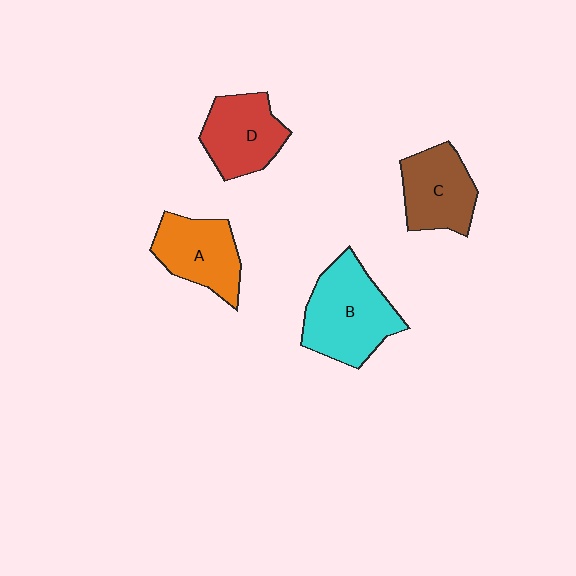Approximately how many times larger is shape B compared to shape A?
Approximately 1.4 times.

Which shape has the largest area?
Shape B (cyan).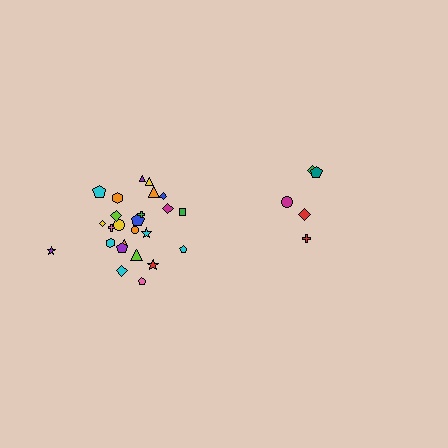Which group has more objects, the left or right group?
The left group.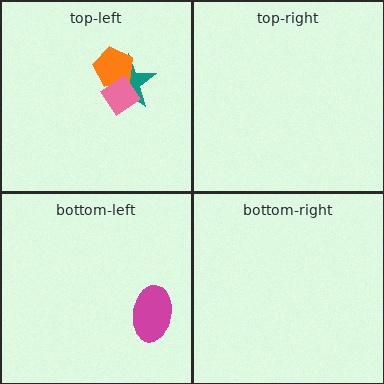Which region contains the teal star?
The top-left region.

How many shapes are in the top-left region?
3.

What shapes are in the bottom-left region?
The magenta ellipse.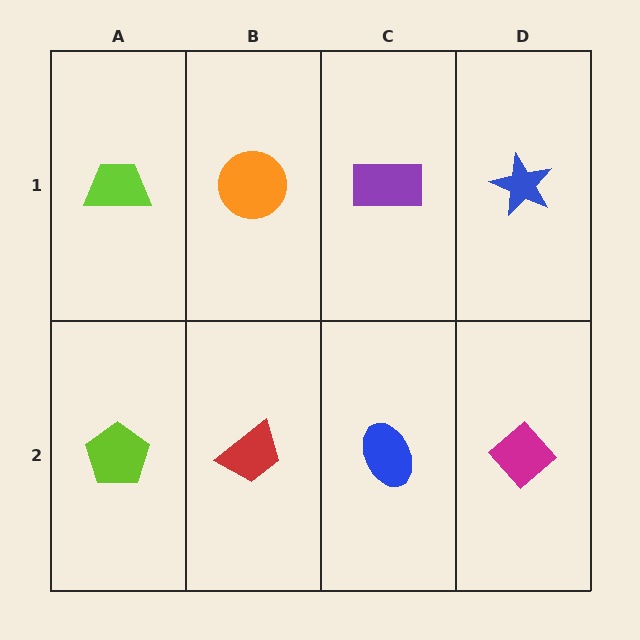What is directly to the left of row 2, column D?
A blue ellipse.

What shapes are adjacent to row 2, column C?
A purple rectangle (row 1, column C), a red trapezoid (row 2, column B), a magenta diamond (row 2, column D).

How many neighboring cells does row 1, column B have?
3.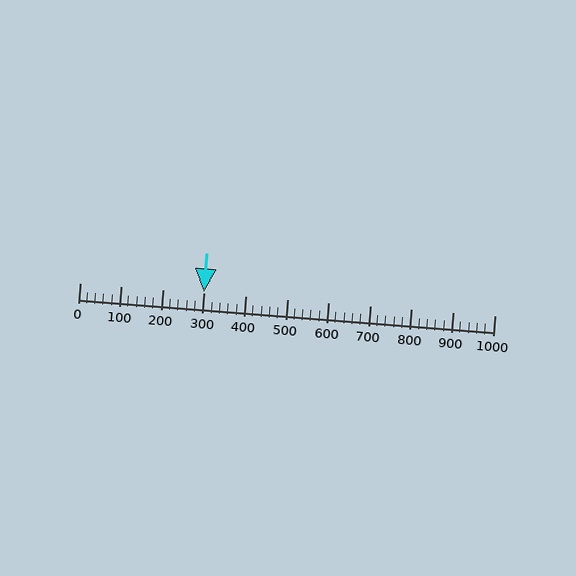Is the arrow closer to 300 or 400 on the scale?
The arrow is closer to 300.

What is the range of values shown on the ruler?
The ruler shows values from 0 to 1000.